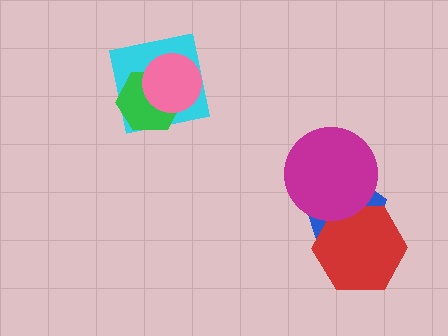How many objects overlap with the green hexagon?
2 objects overlap with the green hexagon.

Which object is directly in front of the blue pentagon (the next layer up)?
The red hexagon is directly in front of the blue pentagon.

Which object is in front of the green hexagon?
The pink circle is in front of the green hexagon.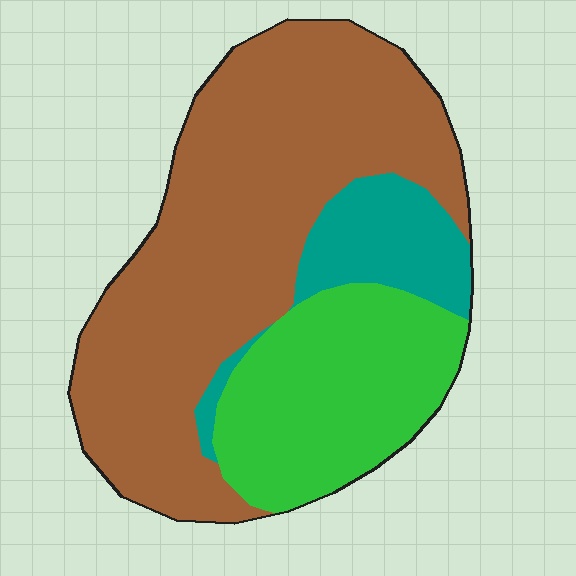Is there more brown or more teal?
Brown.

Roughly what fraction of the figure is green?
Green covers 27% of the figure.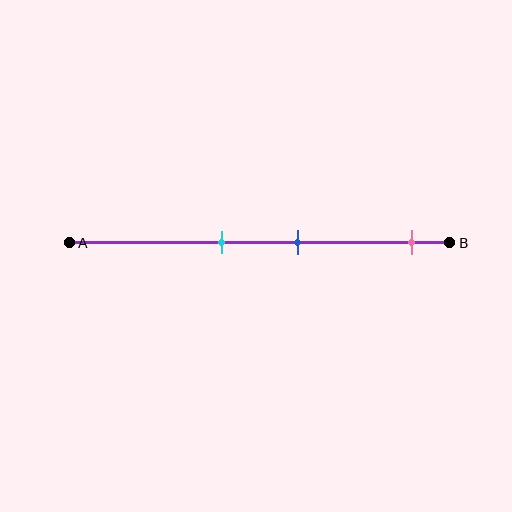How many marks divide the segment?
There are 3 marks dividing the segment.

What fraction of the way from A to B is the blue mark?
The blue mark is approximately 60% (0.6) of the way from A to B.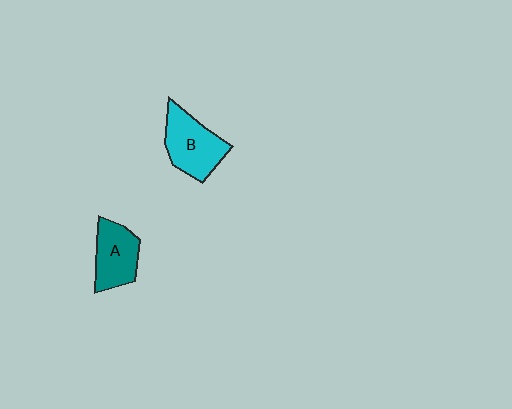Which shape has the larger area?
Shape B (cyan).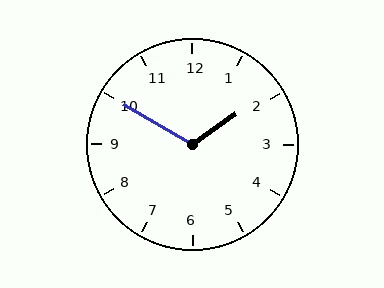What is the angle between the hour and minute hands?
Approximately 115 degrees.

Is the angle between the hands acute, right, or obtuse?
It is obtuse.